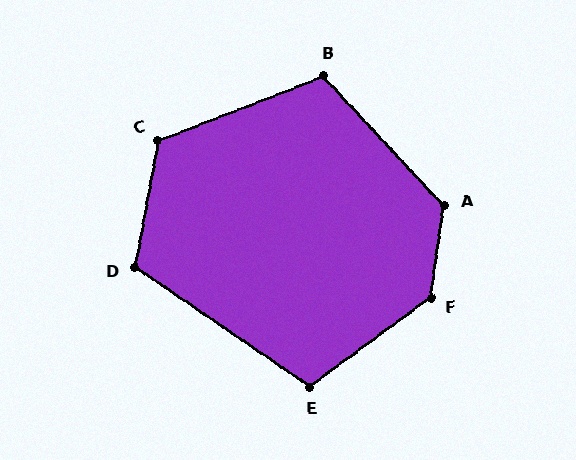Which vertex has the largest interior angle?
F, at approximately 134 degrees.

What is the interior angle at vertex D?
Approximately 114 degrees (obtuse).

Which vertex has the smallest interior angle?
E, at approximately 109 degrees.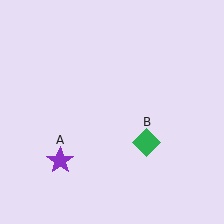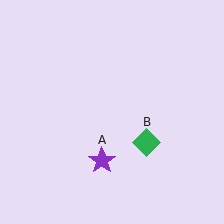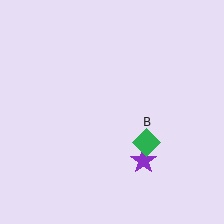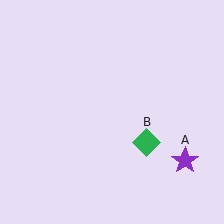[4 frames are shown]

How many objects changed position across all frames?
1 object changed position: purple star (object A).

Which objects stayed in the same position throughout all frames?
Green diamond (object B) remained stationary.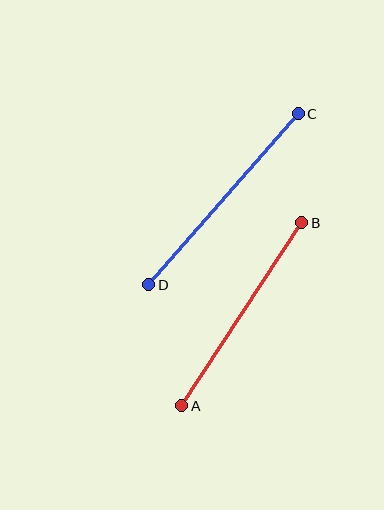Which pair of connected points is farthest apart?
Points C and D are farthest apart.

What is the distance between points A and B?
The distance is approximately 219 pixels.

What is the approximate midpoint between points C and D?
The midpoint is at approximately (224, 199) pixels.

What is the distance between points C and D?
The distance is approximately 227 pixels.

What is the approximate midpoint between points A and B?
The midpoint is at approximately (242, 314) pixels.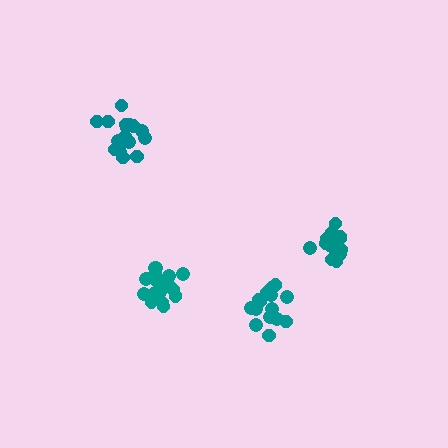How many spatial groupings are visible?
There are 4 spatial groupings.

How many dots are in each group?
Group 1: 15 dots, Group 2: 17 dots, Group 3: 15 dots, Group 4: 18 dots (65 total).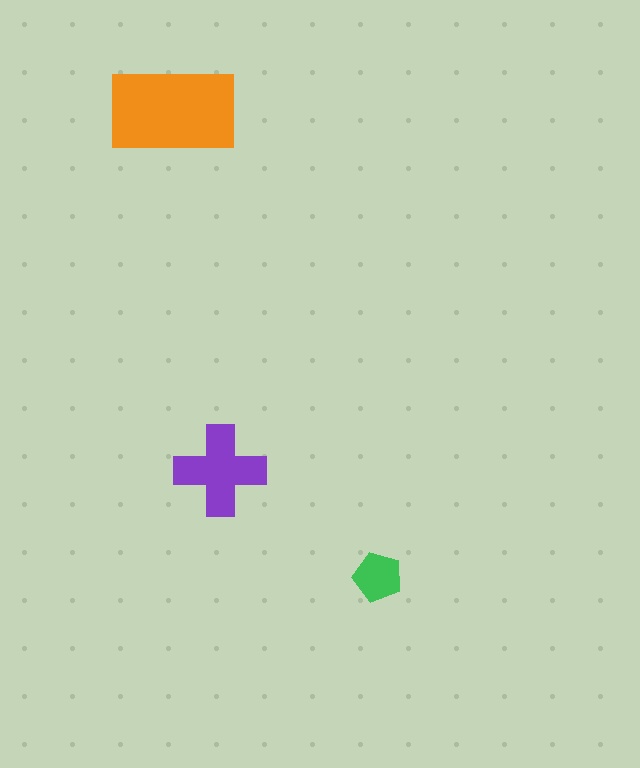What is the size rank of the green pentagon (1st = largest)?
3rd.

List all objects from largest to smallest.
The orange rectangle, the purple cross, the green pentagon.